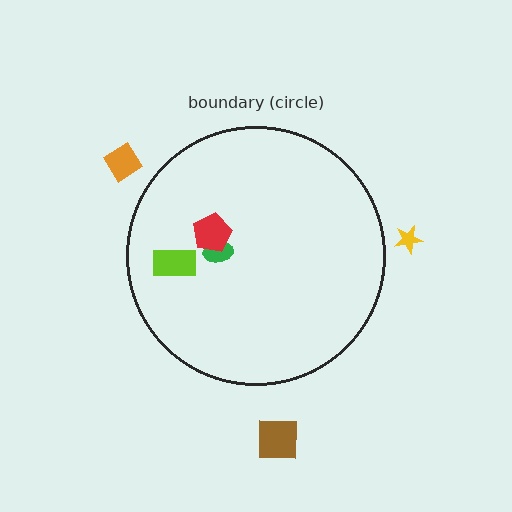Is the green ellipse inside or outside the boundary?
Inside.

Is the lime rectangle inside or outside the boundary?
Inside.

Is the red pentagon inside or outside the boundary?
Inside.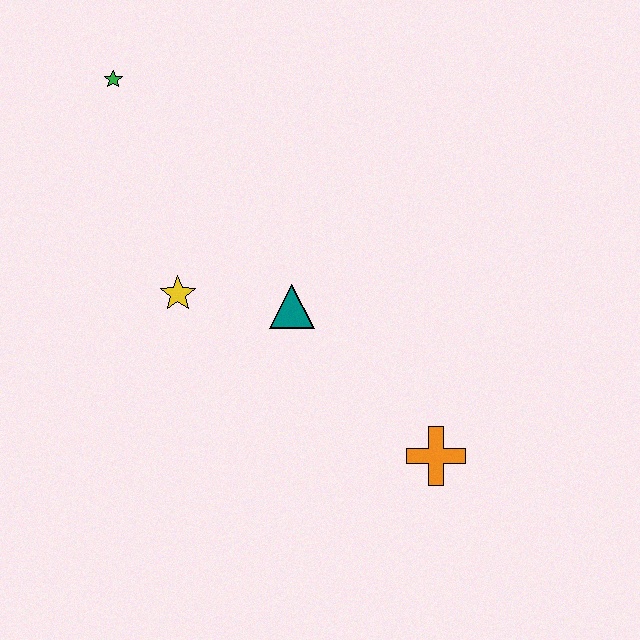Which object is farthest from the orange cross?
The green star is farthest from the orange cross.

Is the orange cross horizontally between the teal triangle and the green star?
No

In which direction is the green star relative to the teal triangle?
The green star is above the teal triangle.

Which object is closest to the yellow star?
The teal triangle is closest to the yellow star.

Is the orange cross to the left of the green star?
No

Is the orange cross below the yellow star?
Yes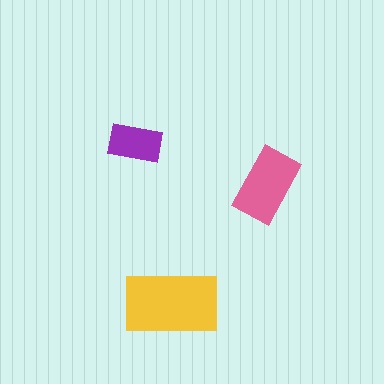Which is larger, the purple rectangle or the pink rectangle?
The pink one.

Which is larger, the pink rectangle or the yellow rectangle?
The yellow one.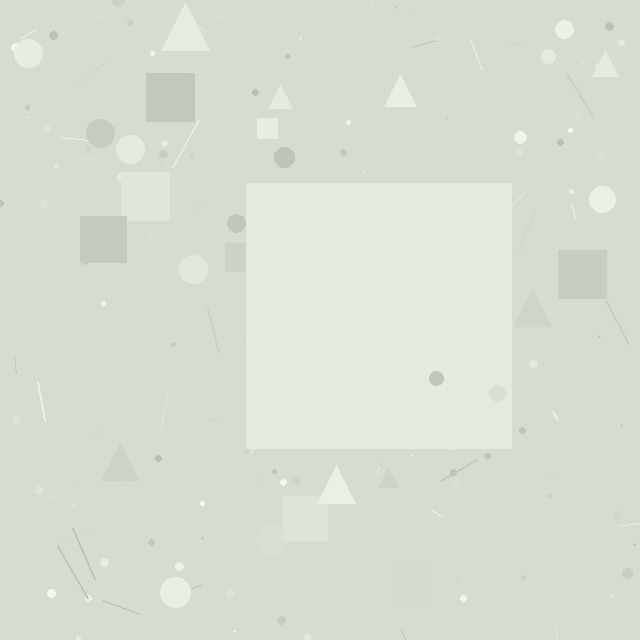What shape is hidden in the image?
A square is hidden in the image.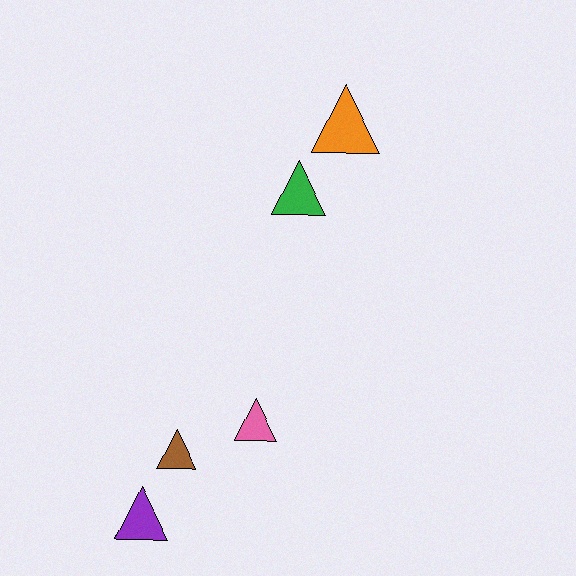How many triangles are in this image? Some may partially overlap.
There are 5 triangles.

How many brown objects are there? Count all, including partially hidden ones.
There is 1 brown object.